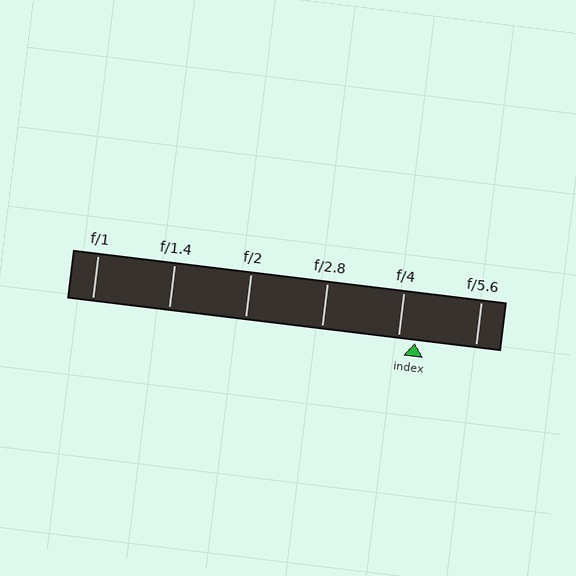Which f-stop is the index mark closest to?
The index mark is closest to f/4.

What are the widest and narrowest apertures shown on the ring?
The widest aperture shown is f/1 and the narrowest is f/5.6.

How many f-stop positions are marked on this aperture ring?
There are 6 f-stop positions marked.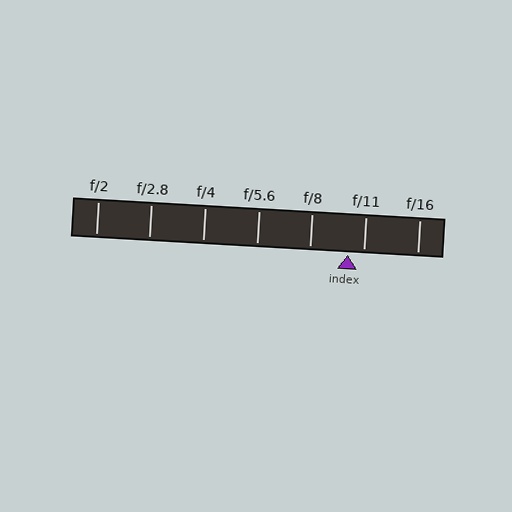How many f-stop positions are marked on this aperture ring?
There are 7 f-stop positions marked.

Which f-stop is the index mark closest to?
The index mark is closest to f/11.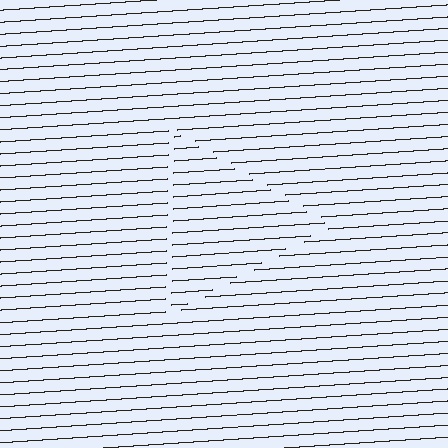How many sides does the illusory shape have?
3 sides — the line-ends trace a triangle.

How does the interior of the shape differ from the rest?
The interior of the shape contains the same grating, shifted by half a period — the contour is defined by the phase discontinuity where line-ends from the inner and outer gratings abut.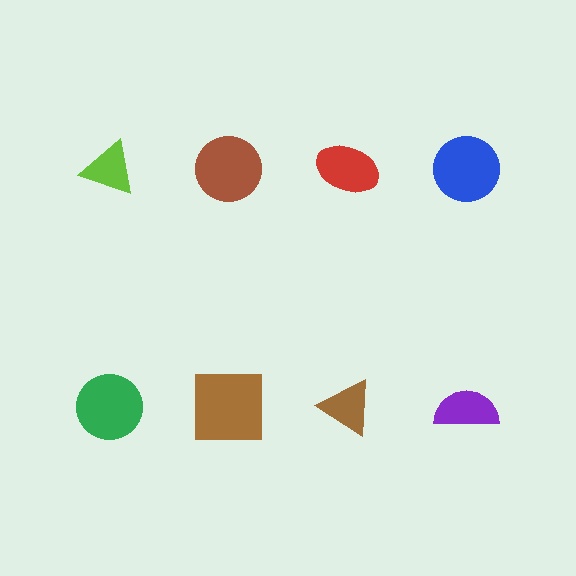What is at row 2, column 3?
A brown triangle.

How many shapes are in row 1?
4 shapes.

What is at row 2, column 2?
A brown square.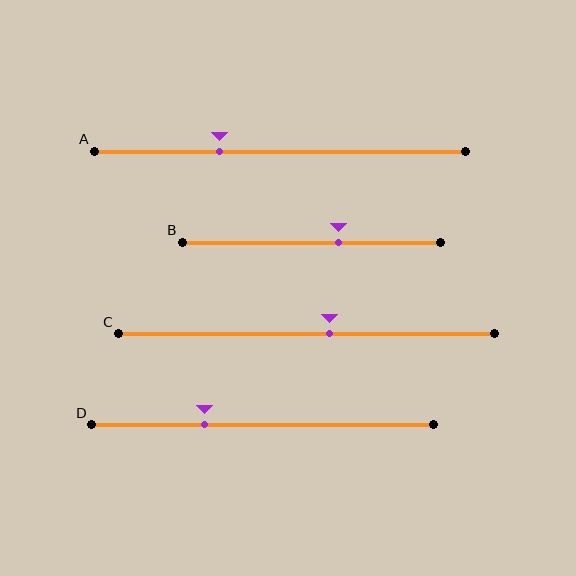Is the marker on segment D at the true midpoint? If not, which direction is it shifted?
No, the marker on segment D is shifted to the left by about 17% of the segment length.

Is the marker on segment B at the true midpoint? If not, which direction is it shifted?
No, the marker on segment B is shifted to the right by about 10% of the segment length.